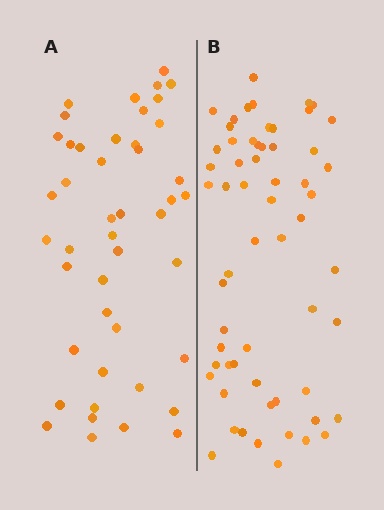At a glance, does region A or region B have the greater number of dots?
Region B (the right region) has more dots.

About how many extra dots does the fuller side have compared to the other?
Region B has approximately 15 more dots than region A.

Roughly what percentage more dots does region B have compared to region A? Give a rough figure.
About 35% more.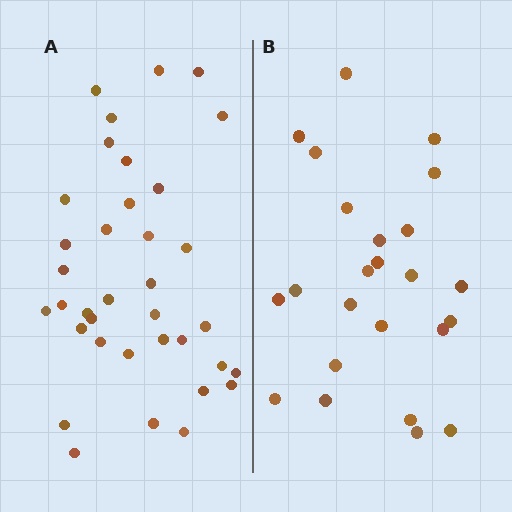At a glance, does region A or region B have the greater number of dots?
Region A (the left region) has more dots.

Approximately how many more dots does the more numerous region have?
Region A has roughly 12 or so more dots than region B.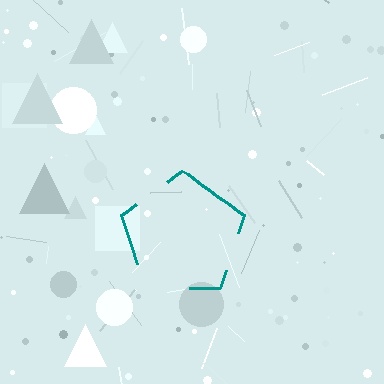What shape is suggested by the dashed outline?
The dashed outline suggests a pentagon.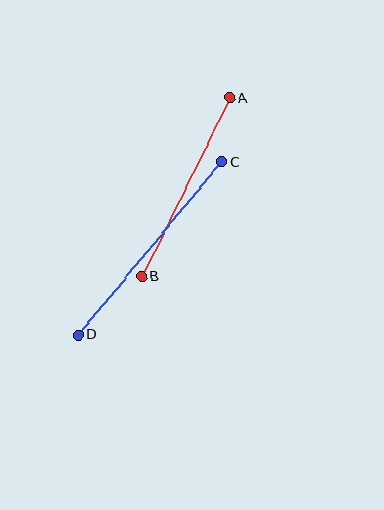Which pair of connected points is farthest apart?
Points C and D are farthest apart.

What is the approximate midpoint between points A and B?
The midpoint is at approximately (186, 187) pixels.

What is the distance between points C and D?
The distance is approximately 225 pixels.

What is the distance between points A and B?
The distance is approximately 199 pixels.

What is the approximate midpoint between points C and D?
The midpoint is at approximately (150, 248) pixels.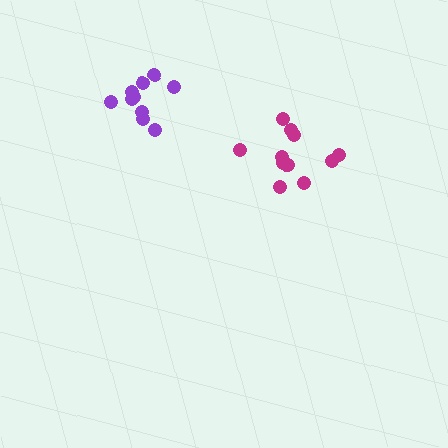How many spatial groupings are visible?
There are 2 spatial groupings.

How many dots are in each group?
Group 1: 12 dots, Group 2: 10 dots (22 total).